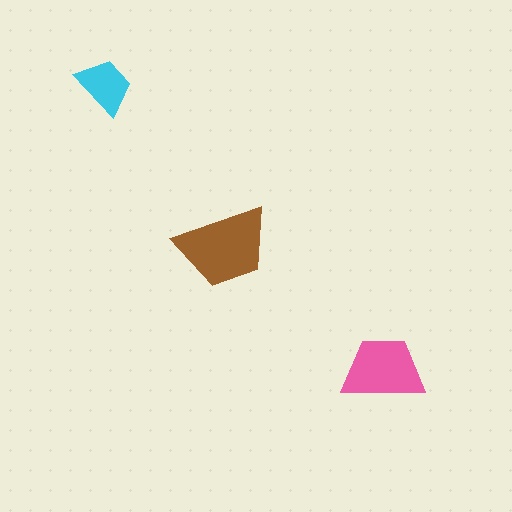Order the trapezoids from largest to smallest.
the brown one, the pink one, the cyan one.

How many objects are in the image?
There are 3 objects in the image.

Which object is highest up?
The cyan trapezoid is topmost.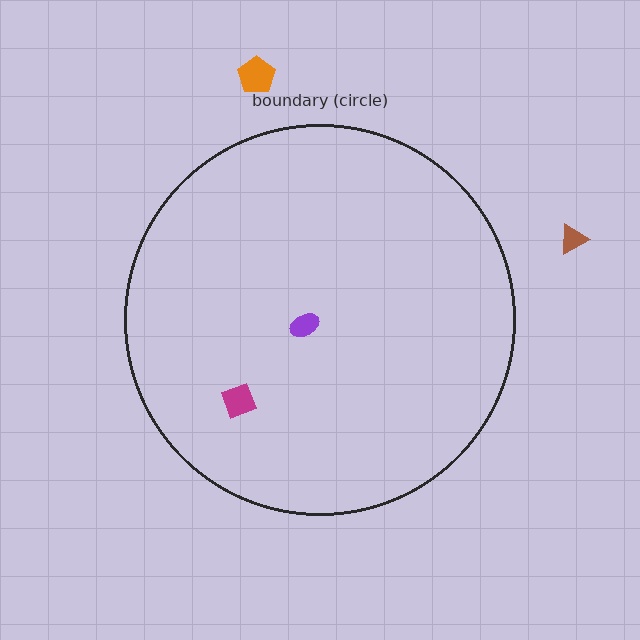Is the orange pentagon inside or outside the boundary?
Outside.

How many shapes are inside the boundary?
2 inside, 2 outside.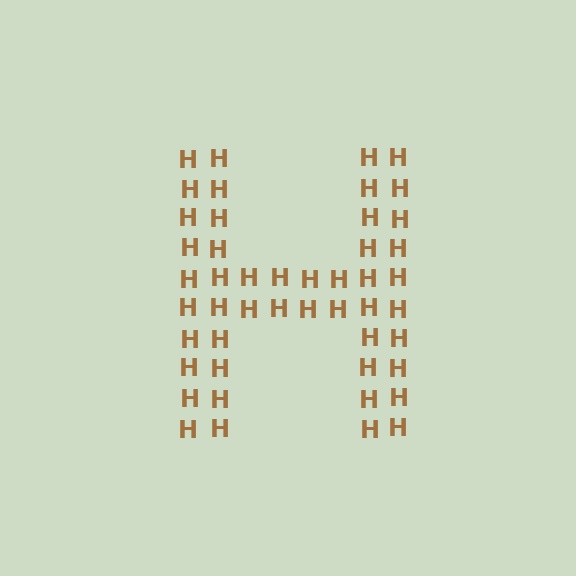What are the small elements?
The small elements are letter H's.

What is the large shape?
The large shape is the letter H.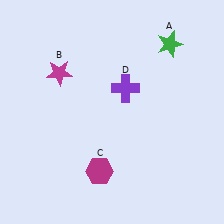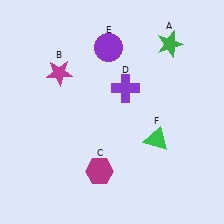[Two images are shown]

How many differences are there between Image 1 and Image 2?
There are 2 differences between the two images.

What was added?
A purple circle (E), a green triangle (F) were added in Image 2.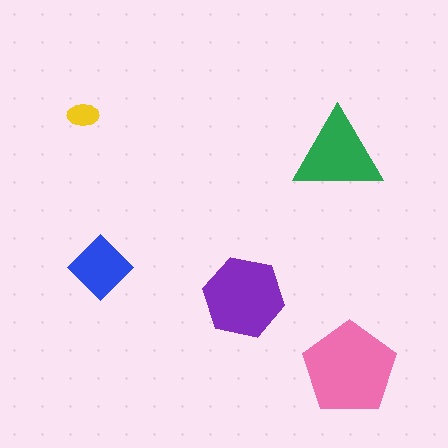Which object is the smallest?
The yellow ellipse.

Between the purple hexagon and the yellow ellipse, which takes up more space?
The purple hexagon.